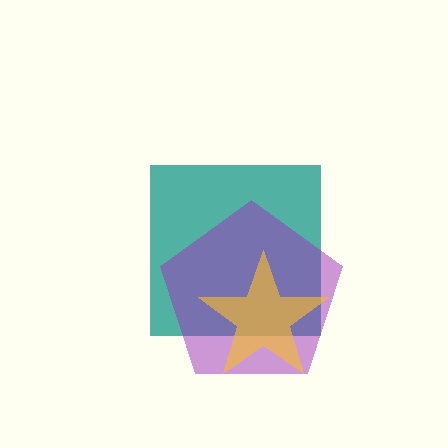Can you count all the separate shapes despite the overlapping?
Yes, there are 3 separate shapes.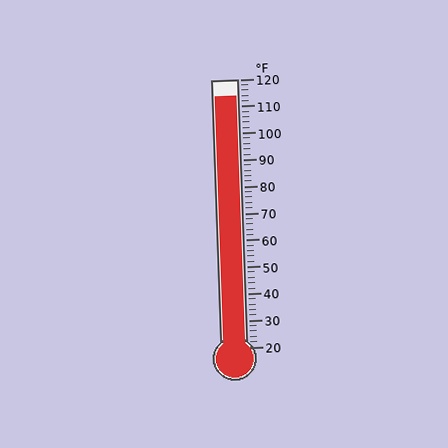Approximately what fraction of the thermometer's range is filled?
The thermometer is filled to approximately 95% of its range.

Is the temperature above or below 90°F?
The temperature is above 90°F.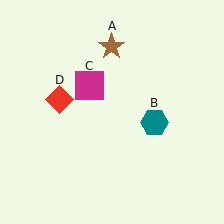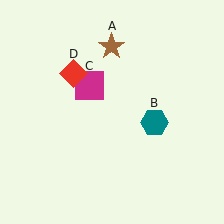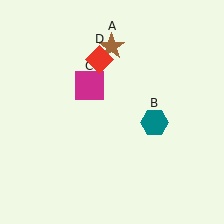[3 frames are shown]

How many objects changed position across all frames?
1 object changed position: red diamond (object D).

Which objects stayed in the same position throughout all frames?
Brown star (object A) and teal hexagon (object B) and magenta square (object C) remained stationary.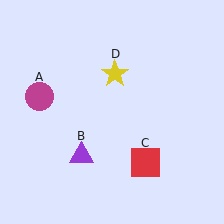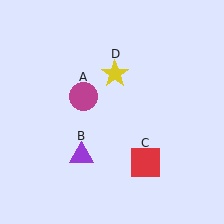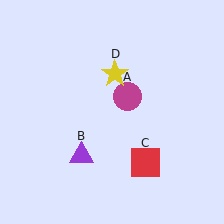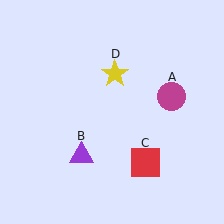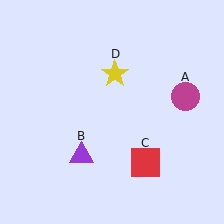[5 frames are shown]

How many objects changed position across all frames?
1 object changed position: magenta circle (object A).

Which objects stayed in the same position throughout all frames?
Purple triangle (object B) and red square (object C) and yellow star (object D) remained stationary.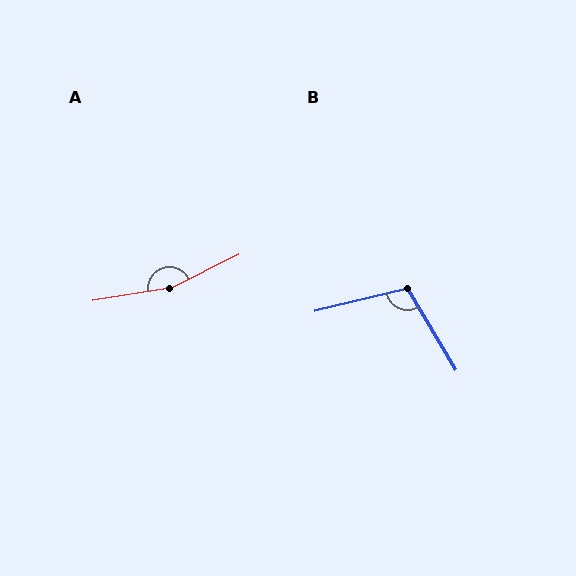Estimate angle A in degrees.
Approximately 163 degrees.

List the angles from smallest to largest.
B (107°), A (163°).